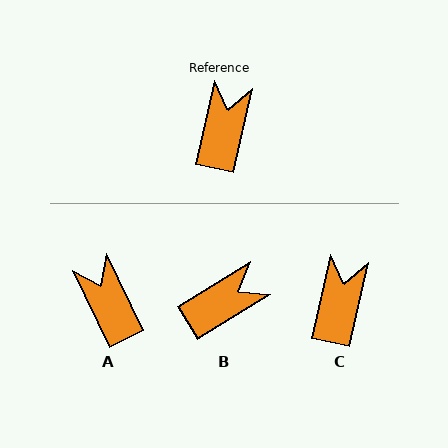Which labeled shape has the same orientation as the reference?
C.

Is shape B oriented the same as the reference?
No, it is off by about 46 degrees.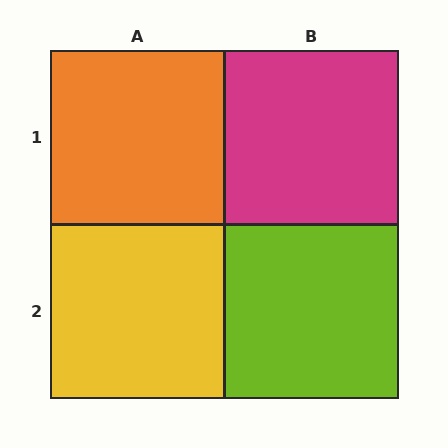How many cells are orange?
1 cell is orange.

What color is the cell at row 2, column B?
Lime.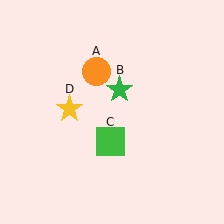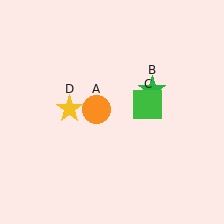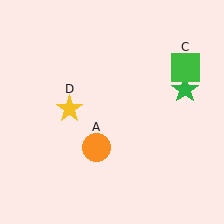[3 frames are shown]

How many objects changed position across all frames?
3 objects changed position: orange circle (object A), green star (object B), green square (object C).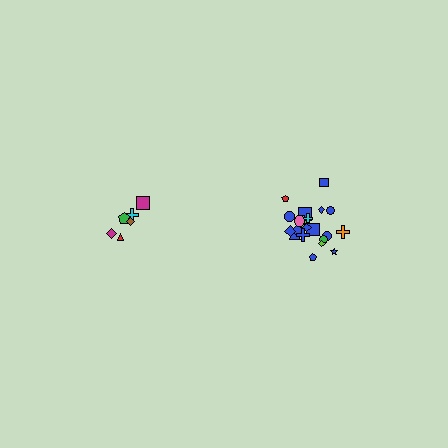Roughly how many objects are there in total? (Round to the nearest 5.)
Roughly 30 objects in total.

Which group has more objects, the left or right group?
The right group.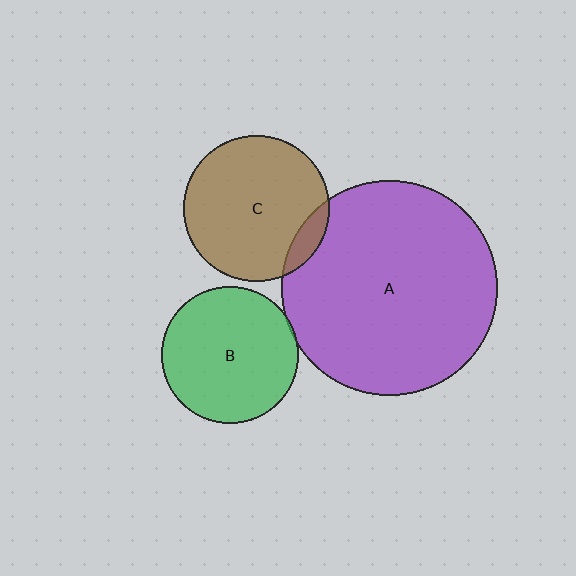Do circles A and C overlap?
Yes.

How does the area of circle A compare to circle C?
Approximately 2.2 times.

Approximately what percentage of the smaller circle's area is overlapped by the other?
Approximately 10%.